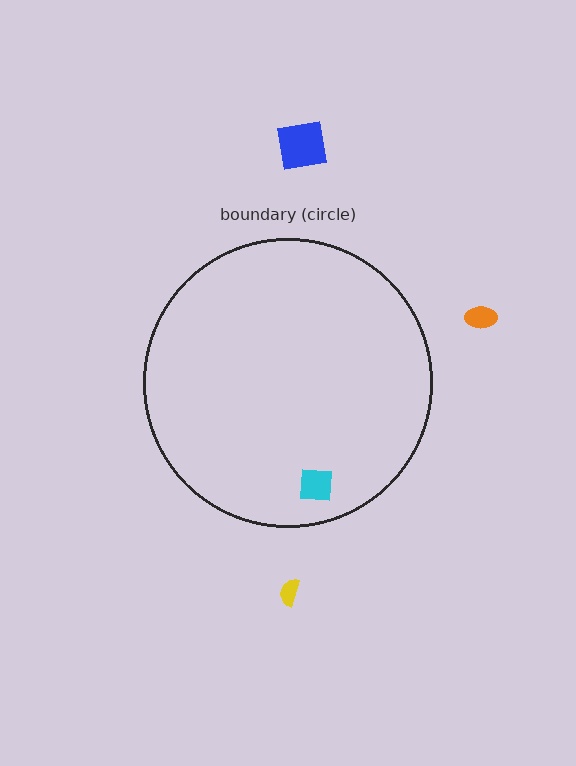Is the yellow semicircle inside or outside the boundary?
Outside.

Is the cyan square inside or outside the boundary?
Inside.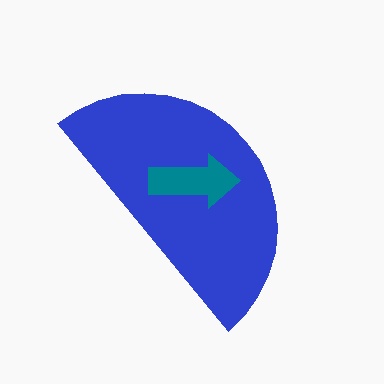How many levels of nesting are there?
2.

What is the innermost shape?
The teal arrow.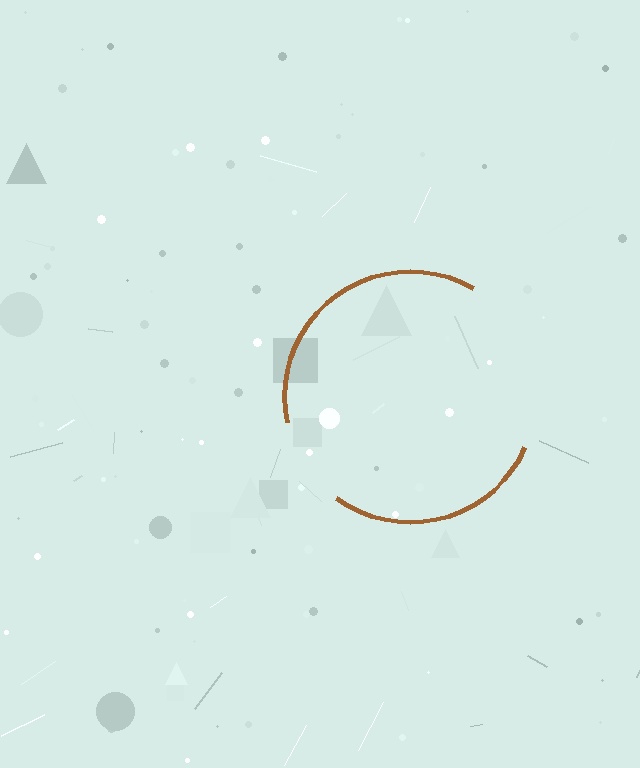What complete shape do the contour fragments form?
The contour fragments form a circle.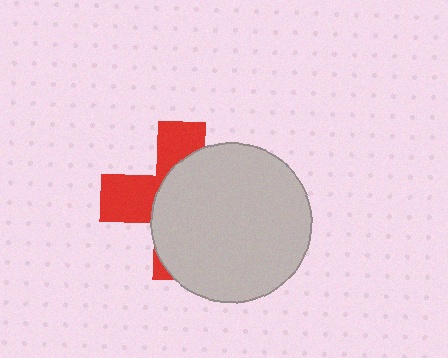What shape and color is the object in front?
The object in front is a light gray circle.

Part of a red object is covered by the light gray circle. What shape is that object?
It is a cross.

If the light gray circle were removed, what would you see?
You would see the complete red cross.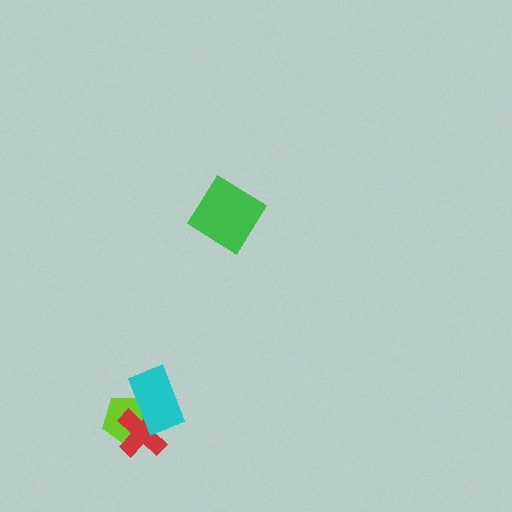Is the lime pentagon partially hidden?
Yes, it is partially covered by another shape.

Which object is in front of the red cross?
The cyan rectangle is in front of the red cross.